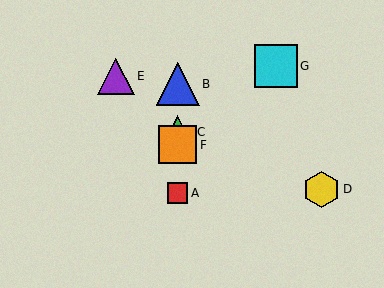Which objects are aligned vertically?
Objects A, B, C, F are aligned vertically.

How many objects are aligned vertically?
4 objects (A, B, C, F) are aligned vertically.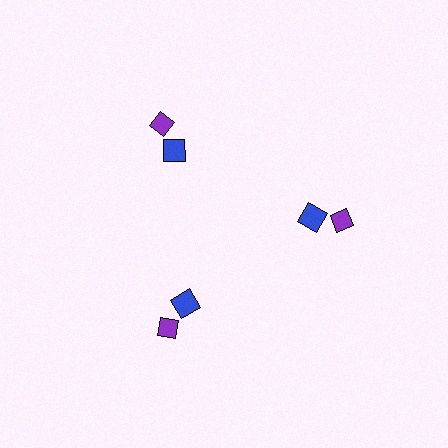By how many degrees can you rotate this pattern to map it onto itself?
The pattern maps onto itself every 120 degrees of rotation.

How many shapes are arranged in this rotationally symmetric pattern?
There are 6 shapes, arranged in 3 groups of 2.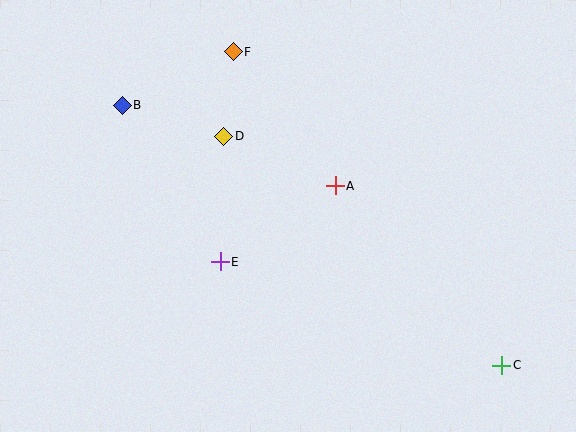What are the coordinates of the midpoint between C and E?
The midpoint between C and E is at (361, 314).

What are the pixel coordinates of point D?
Point D is at (224, 136).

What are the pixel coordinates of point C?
Point C is at (502, 365).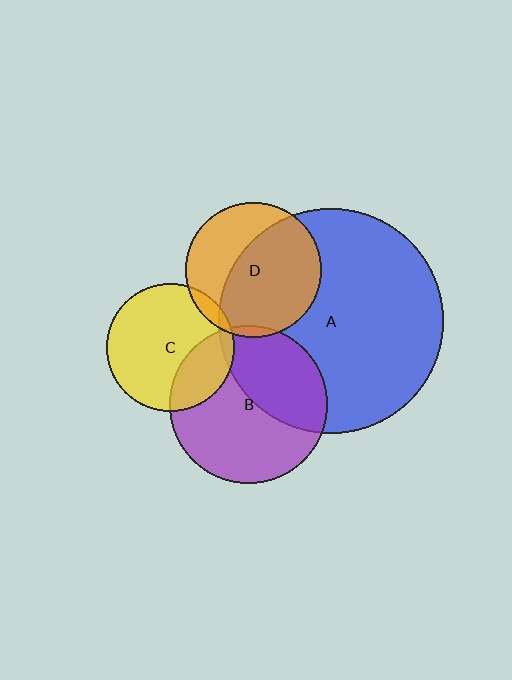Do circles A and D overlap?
Yes.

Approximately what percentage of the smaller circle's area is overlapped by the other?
Approximately 60%.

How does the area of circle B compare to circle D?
Approximately 1.4 times.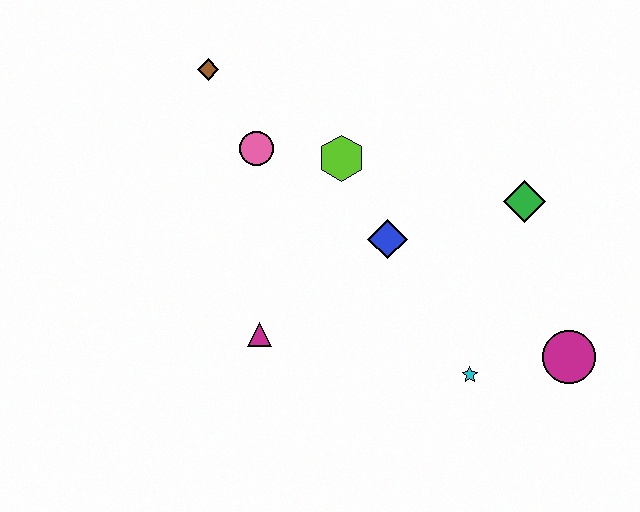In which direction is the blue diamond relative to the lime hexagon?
The blue diamond is below the lime hexagon.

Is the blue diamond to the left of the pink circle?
No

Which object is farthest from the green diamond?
The brown diamond is farthest from the green diamond.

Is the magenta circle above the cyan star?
Yes